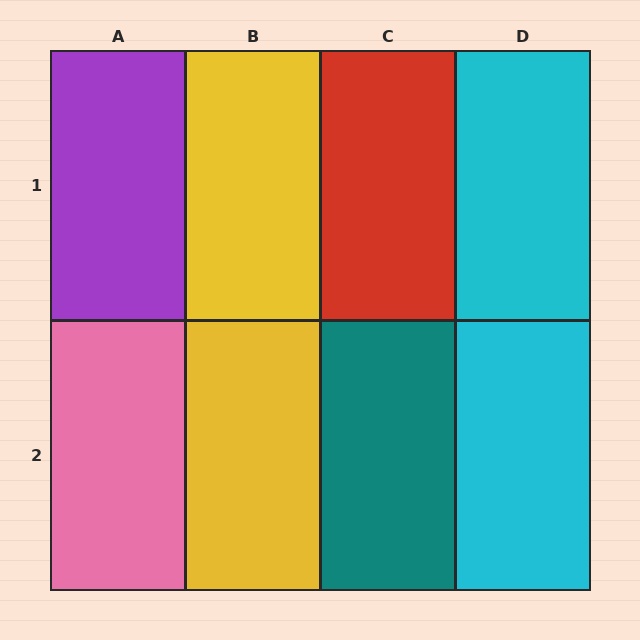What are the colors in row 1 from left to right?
Purple, yellow, red, cyan.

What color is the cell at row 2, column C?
Teal.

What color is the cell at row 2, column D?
Cyan.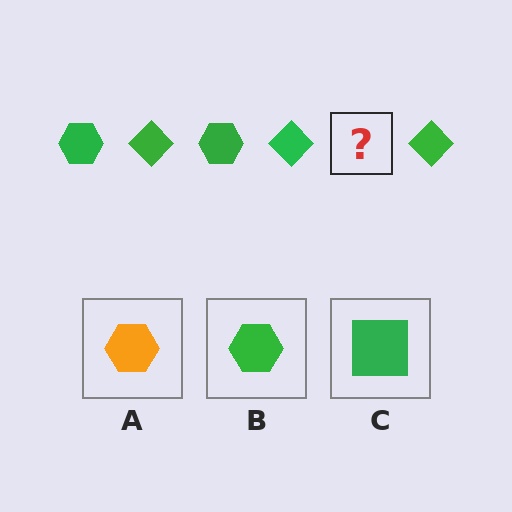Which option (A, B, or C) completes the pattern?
B.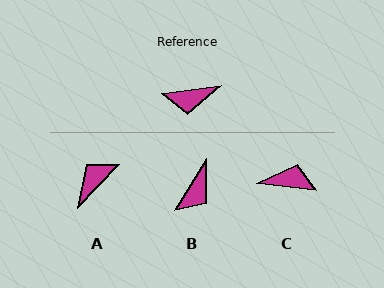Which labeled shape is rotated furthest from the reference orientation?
C, about 165 degrees away.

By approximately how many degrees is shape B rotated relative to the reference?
Approximately 51 degrees counter-clockwise.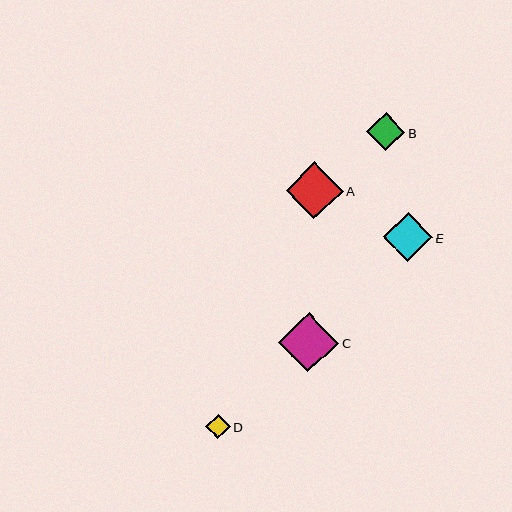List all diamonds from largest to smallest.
From largest to smallest: C, A, E, B, D.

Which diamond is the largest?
Diamond C is the largest with a size of approximately 60 pixels.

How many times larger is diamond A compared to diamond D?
Diamond A is approximately 2.3 times the size of diamond D.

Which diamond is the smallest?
Diamond D is the smallest with a size of approximately 24 pixels.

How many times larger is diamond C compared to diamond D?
Diamond C is approximately 2.5 times the size of diamond D.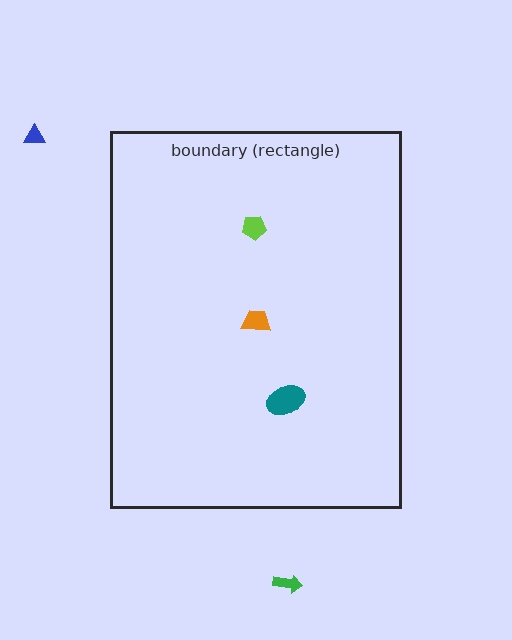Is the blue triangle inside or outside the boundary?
Outside.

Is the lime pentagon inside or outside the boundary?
Inside.